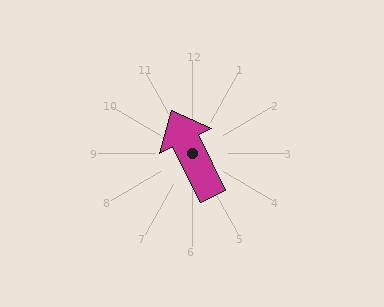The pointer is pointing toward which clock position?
Roughly 11 o'clock.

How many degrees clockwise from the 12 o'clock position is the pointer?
Approximately 334 degrees.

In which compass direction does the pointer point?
Northwest.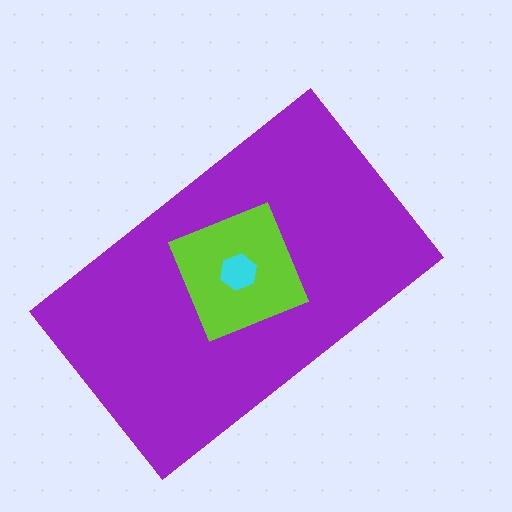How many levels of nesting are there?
3.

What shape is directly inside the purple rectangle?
The lime diamond.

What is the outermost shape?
The purple rectangle.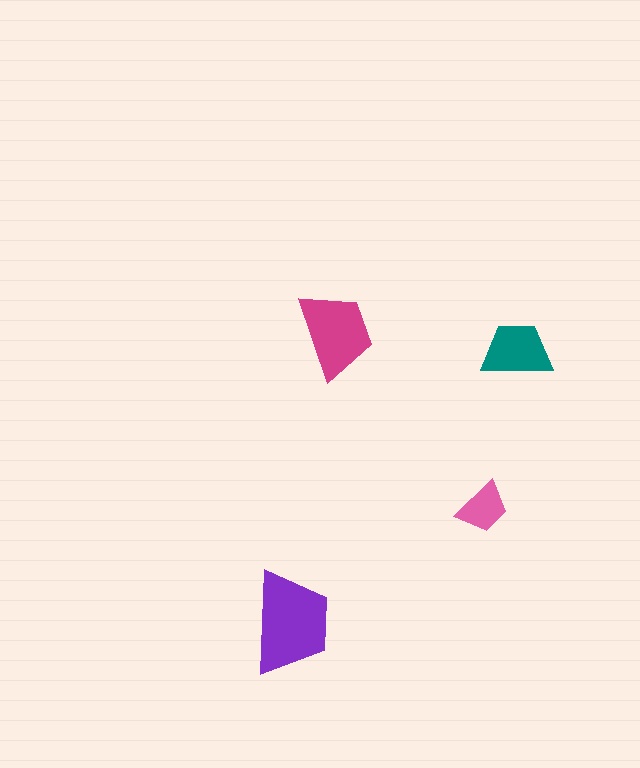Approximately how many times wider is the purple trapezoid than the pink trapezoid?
About 2 times wider.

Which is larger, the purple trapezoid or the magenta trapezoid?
The purple one.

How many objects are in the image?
There are 4 objects in the image.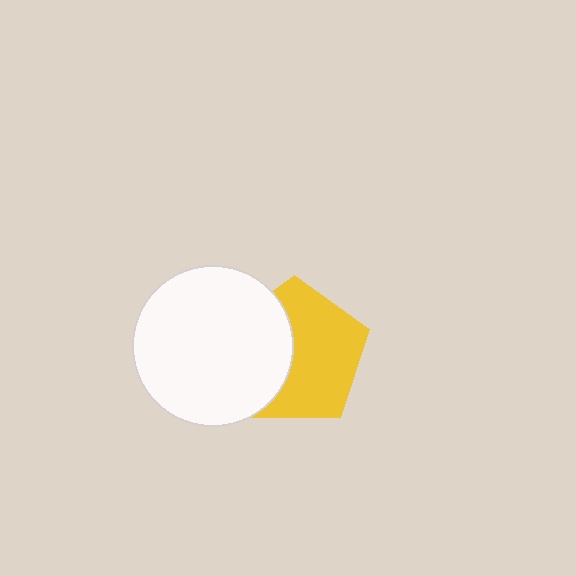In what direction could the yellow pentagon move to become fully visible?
The yellow pentagon could move right. That would shift it out from behind the white circle entirely.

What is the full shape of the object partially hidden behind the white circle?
The partially hidden object is a yellow pentagon.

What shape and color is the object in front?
The object in front is a white circle.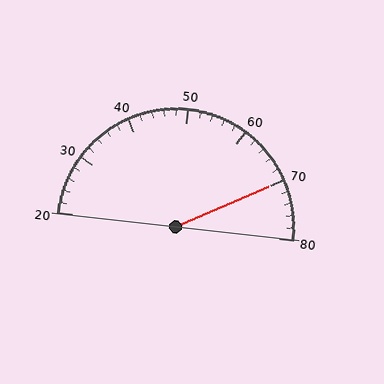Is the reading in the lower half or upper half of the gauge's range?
The reading is in the upper half of the range (20 to 80).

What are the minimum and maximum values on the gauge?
The gauge ranges from 20 to 80.